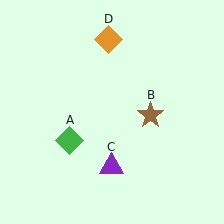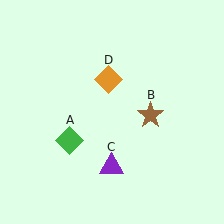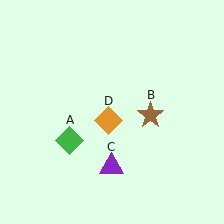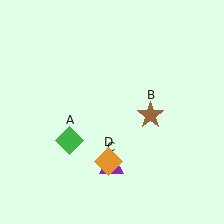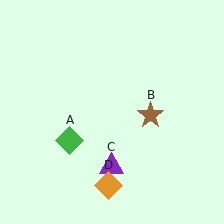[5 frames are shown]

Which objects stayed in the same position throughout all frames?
Green diamond (object A) and brown star (object B) and purple triangle (object C) remained stationary.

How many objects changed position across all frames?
1 object changed position: orange diamond (object D).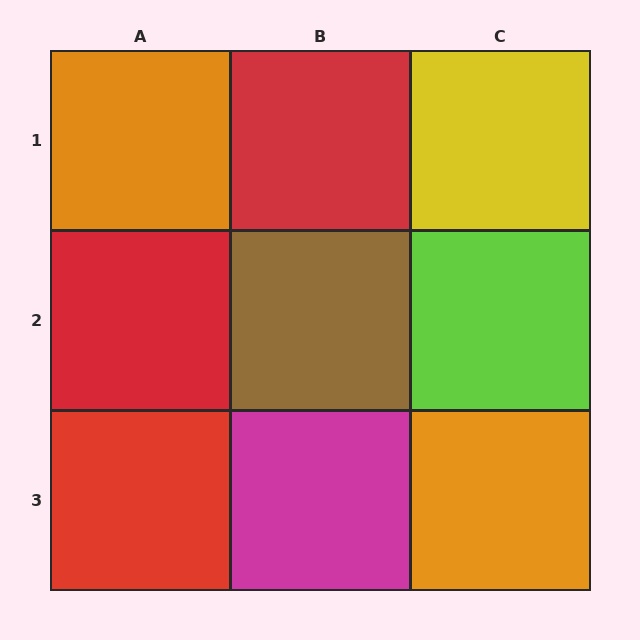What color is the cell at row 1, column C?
Yellow.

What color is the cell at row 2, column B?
Brown.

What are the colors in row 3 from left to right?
Red, magenta, orange.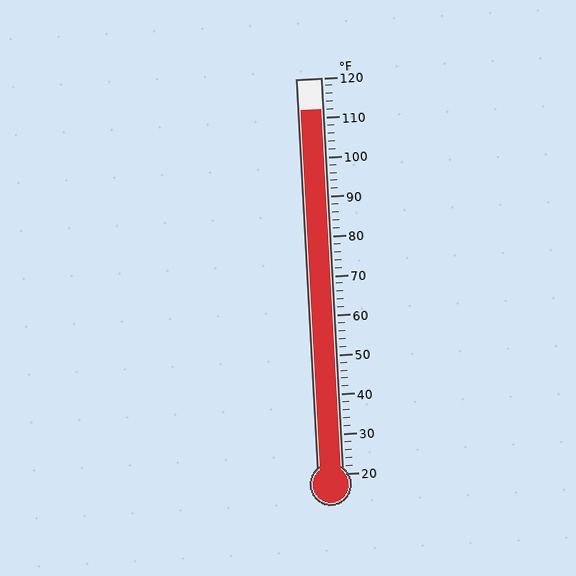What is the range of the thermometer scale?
The thermometer scale ranges from 20°F to 120°F.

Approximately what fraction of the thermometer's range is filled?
The thermometer is filled to approximately 90% of its range.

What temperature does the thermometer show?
The thermometer shows approximately 112°F.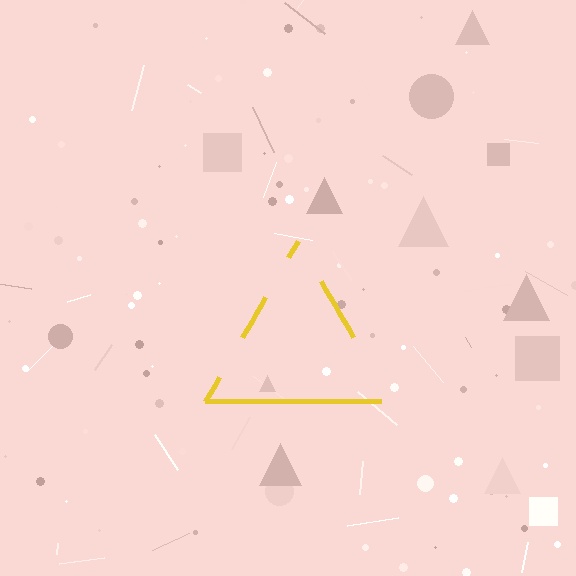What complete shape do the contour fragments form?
The contour fragments form a triangle.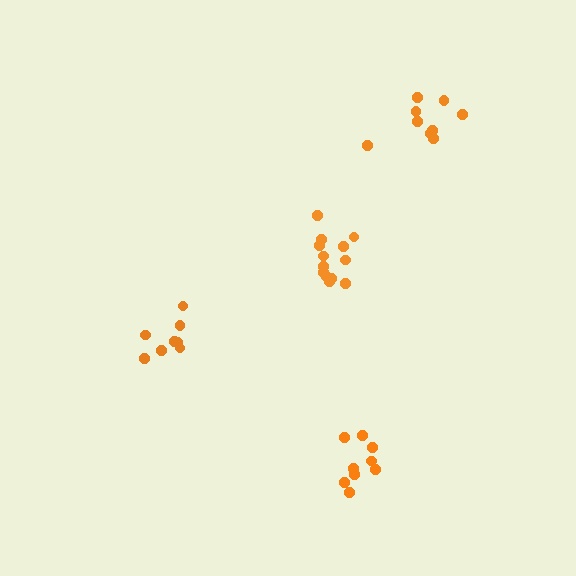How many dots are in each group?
Group 1: 13 dots, Group 2: 8 dots, Group 3: 9 dots, Group 4: 9 dots (39 total).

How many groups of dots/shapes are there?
There are 4 groups.